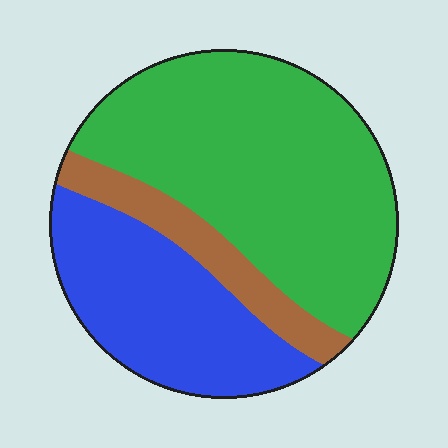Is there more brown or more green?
Green.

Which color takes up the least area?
Brown, at roughly 15%.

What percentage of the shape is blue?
Blue covers 31% of the shape.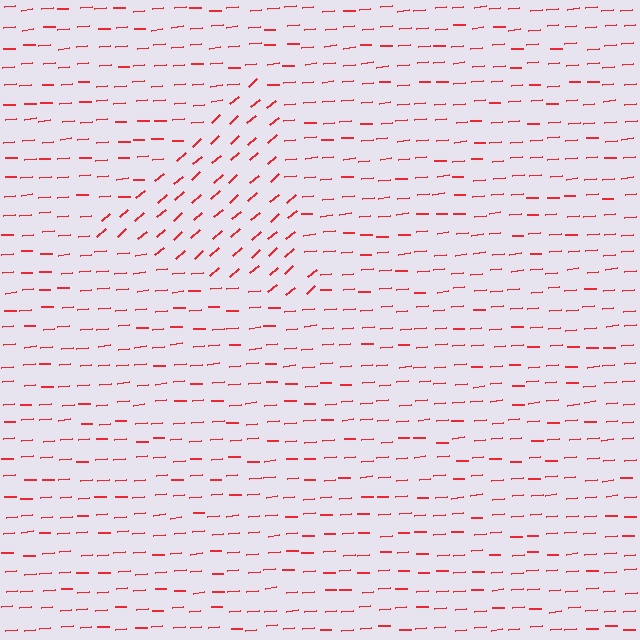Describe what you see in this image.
The image is filled with small red line segments. A triangle region in the image has lines oriented differently from the surrounding lines, creating a visible texture boundary.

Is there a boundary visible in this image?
Yes, there is a texture boundary formed by a change in line orientation.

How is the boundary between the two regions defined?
The boundary is defined purely by a change in line orientation (approximately 37 degrees difference). All lines are the same color and thickness.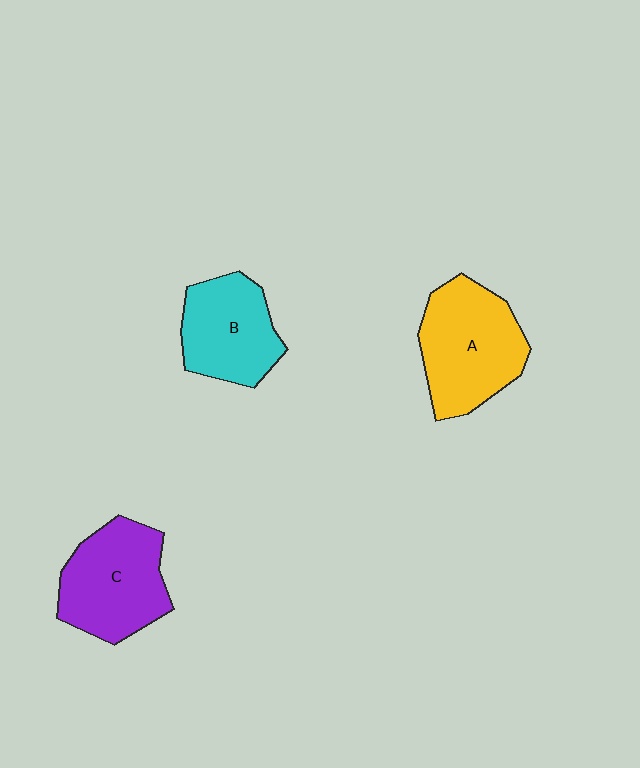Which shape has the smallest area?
Shape B (cyan).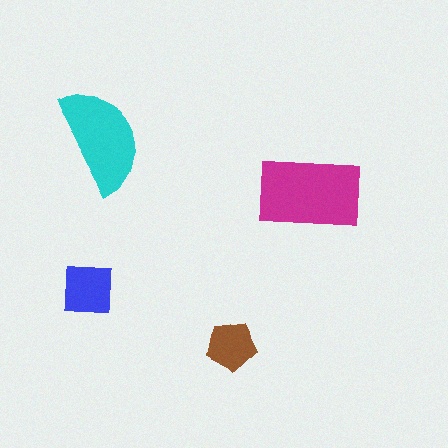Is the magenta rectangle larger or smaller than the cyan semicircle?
Larger.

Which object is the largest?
The magenta rectangle.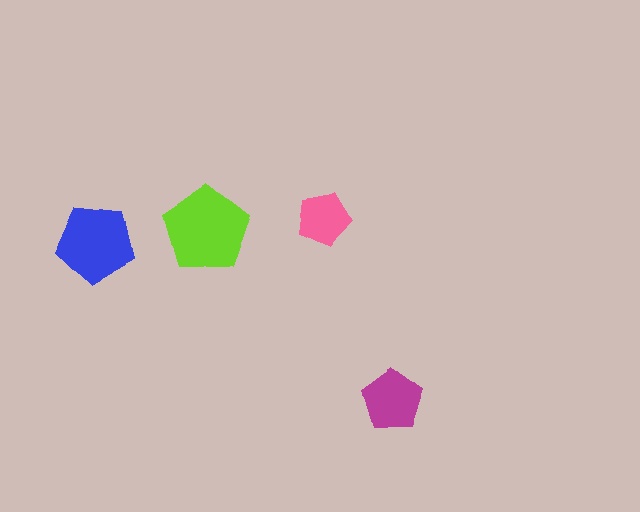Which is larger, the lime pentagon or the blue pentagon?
The lime one.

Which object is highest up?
The pink pentagon is topmost.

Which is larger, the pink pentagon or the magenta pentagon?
The magenta one.